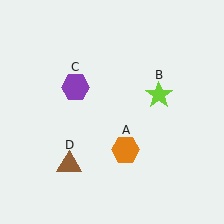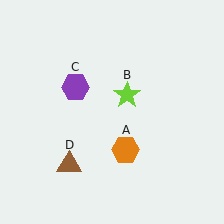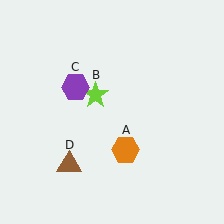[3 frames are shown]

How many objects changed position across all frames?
1 object changed position: lime star (object B).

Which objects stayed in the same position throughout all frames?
Orange hexagon (object A) and purple hexagon (object C) and brown triangle (object D) remained stationary.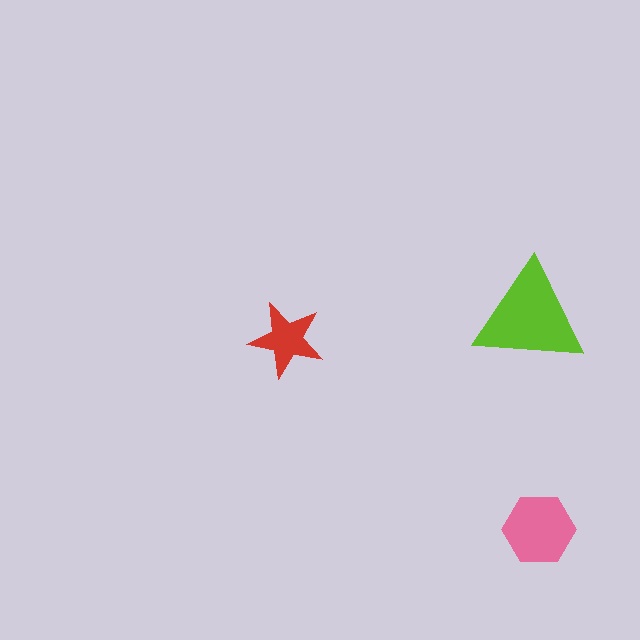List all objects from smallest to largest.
The red star, the pink hexagon, the lime triangle.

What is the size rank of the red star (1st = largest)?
3rd.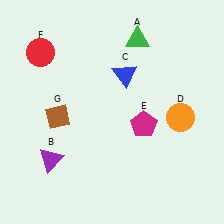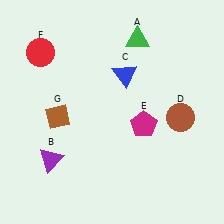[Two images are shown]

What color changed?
The circle (D) changed from orange in Image 1 to brown in Image 2.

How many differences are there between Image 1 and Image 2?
There is 1 difference between the two images.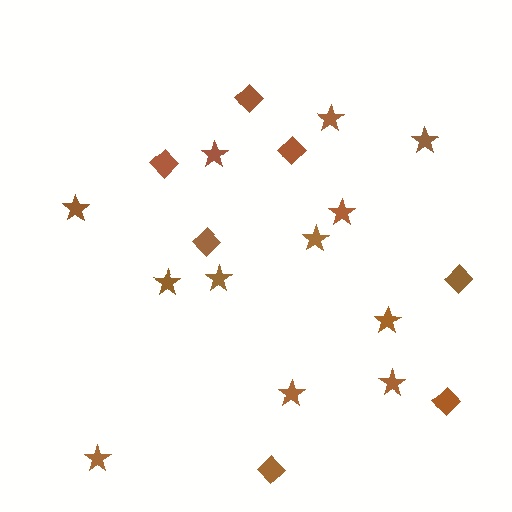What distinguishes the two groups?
There are 2 groups: one group of stars (12) and one group of diamonds (7).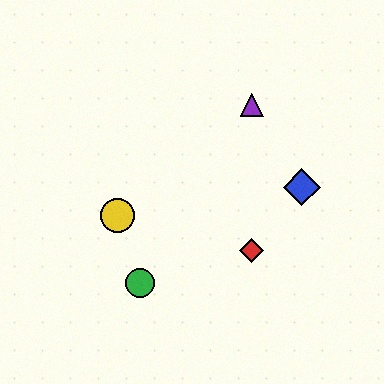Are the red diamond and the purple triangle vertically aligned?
Yes, both are at x≈252.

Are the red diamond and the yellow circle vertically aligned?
No, the red diamond is at x≈252 and the yellow circle is at x≈118.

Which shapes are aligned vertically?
The red diamond, the purple triangle are aligned vertically.